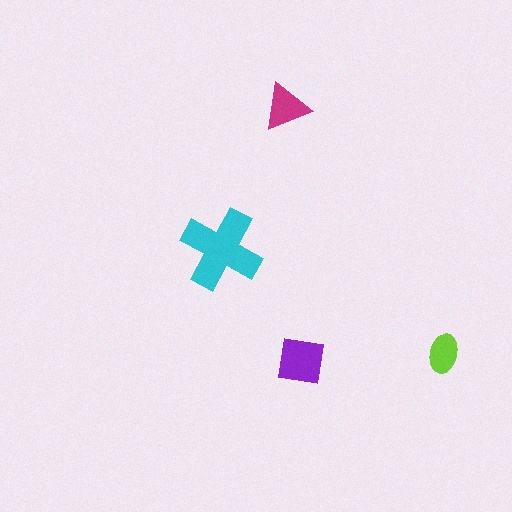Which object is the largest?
The cyan cross.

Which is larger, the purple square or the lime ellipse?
The purple square.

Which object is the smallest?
The lime ellipse.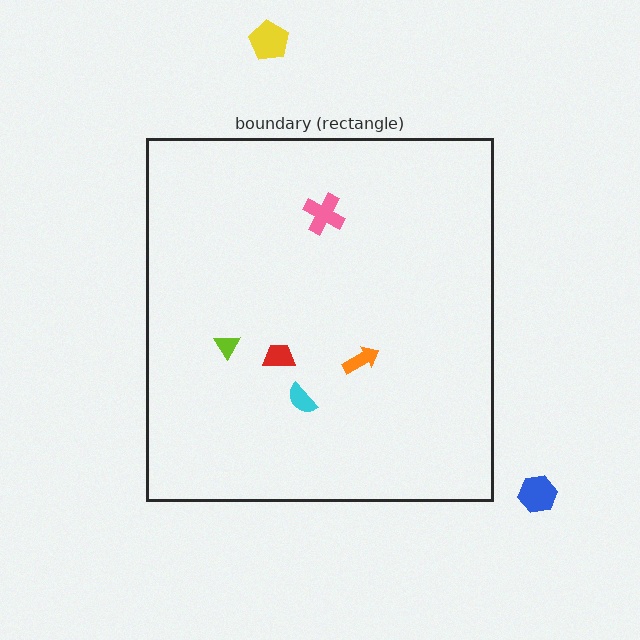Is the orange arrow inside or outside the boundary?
Inside.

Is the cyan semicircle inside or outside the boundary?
Inside.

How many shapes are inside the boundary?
5 inside, 2 outside.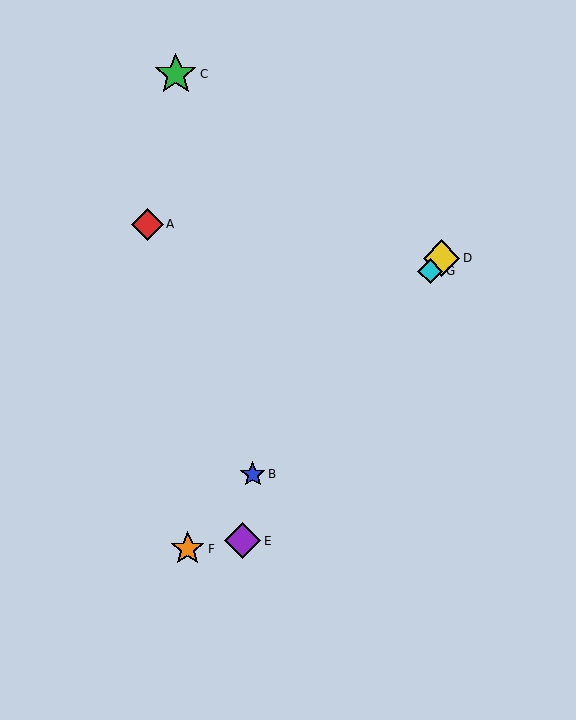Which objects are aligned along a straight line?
Objects B, D, F, G are aligned along a straight line.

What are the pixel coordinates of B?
Object B is at (253, 474).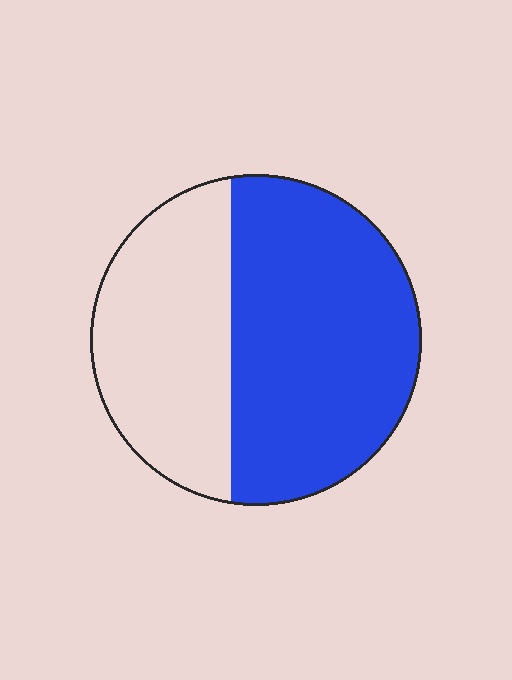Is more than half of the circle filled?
Yes.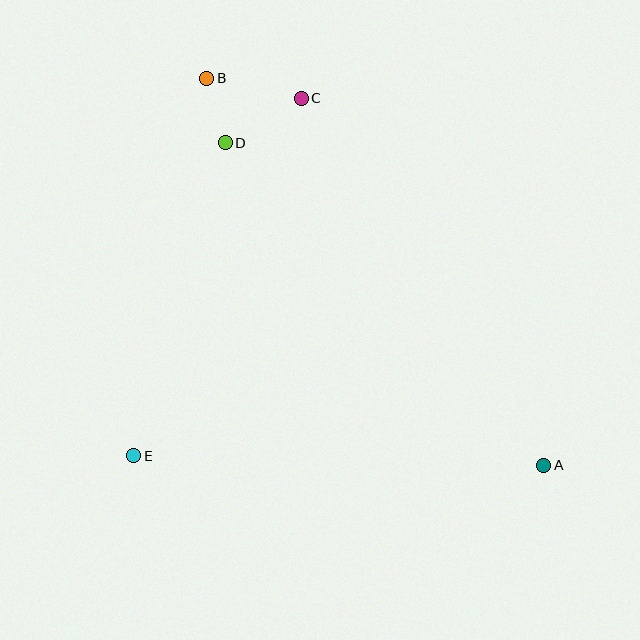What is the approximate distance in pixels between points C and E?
The distance between C and E is approximately 395 pixels.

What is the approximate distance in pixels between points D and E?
The distance between D and E is approximately 326 pixels.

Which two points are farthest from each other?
Points A and B are farthest from each other.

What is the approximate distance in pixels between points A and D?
The distance between A and D is approximately 453 pixels.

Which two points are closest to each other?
Points B and D are closest to each other.